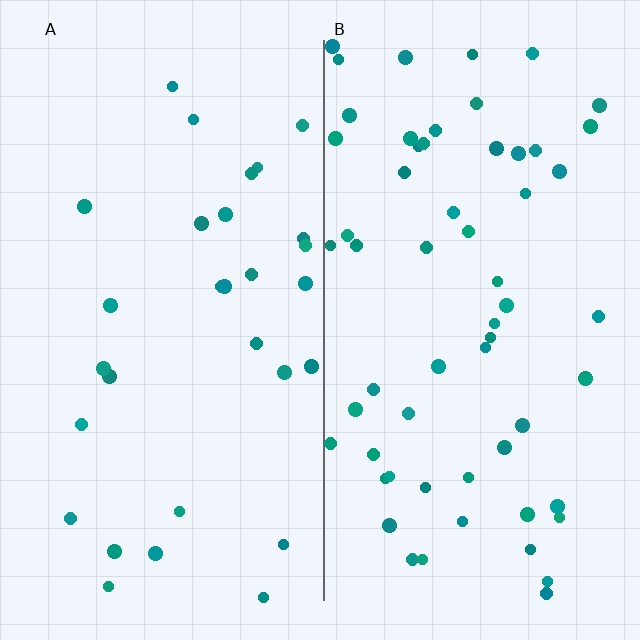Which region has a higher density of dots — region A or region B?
B (the right).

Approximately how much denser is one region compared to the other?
Approximately 2.1× — region B over region A.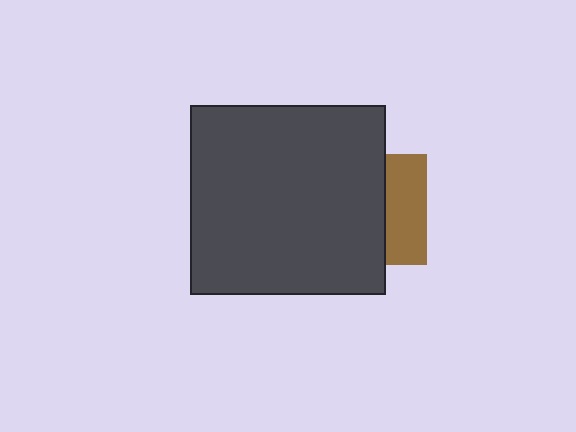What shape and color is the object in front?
The object in front is a dark gray rectangle.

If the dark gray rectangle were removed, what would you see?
You would see the complete brown square.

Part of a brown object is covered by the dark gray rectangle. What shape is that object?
It is a square.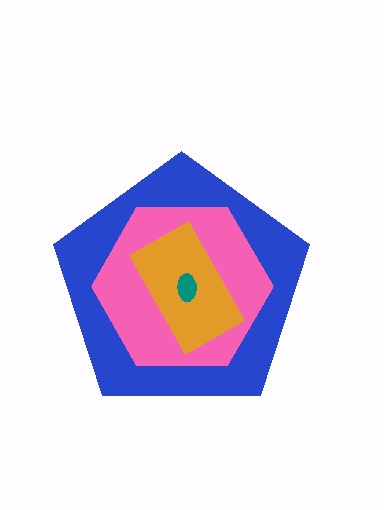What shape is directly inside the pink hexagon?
The orange rectangle.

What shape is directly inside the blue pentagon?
The pink hexagon.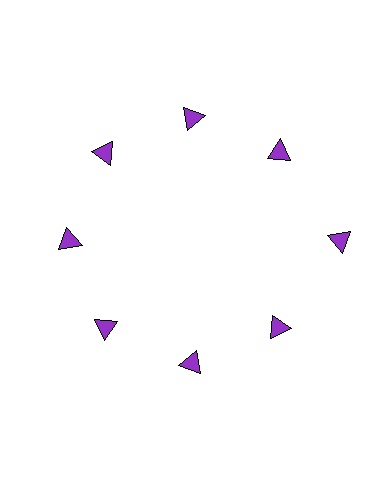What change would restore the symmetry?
The symmetry would be restored by moving it inward, back onto the ring so that all 8 triangles sit at equal angles and equal distance from the center.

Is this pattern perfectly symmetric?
No. The 8 purple triangles are arranged in a ring, but one element near the 3 o'clock position is pushed outward from the center, breaking the 8-fold rotational symmetry.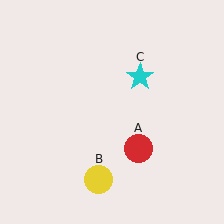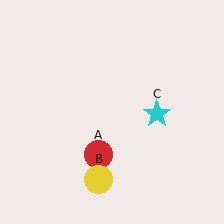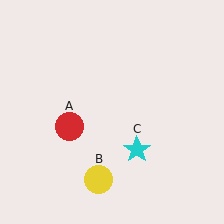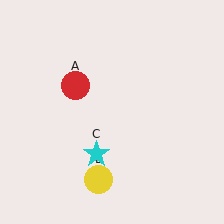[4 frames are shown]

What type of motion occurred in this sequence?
The red circle (object A), cyan star (object C) rotated clockwise around the center of the scene.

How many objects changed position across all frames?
2 objects changed position: red circle (object A), cyan star (object C).